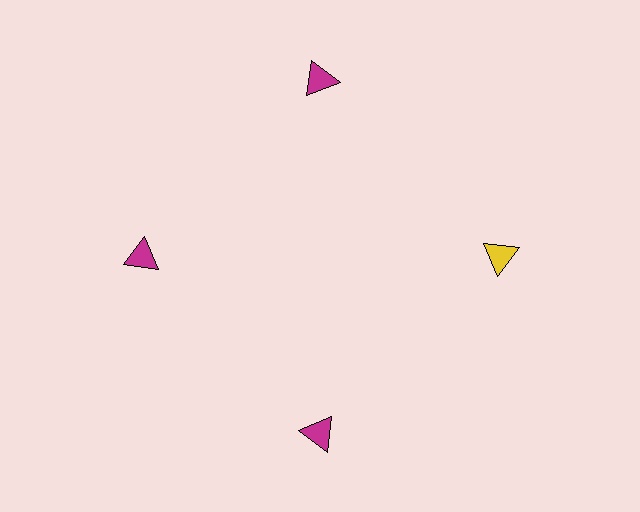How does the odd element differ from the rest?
It has a different color: yellow instead of magenta.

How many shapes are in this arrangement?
There are 4 shapes arranged in a ring pattern.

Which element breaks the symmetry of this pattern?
The yellow triangle at roughly the 3 o'clock position breaks the symmetry. All other shapes are magenta triangles.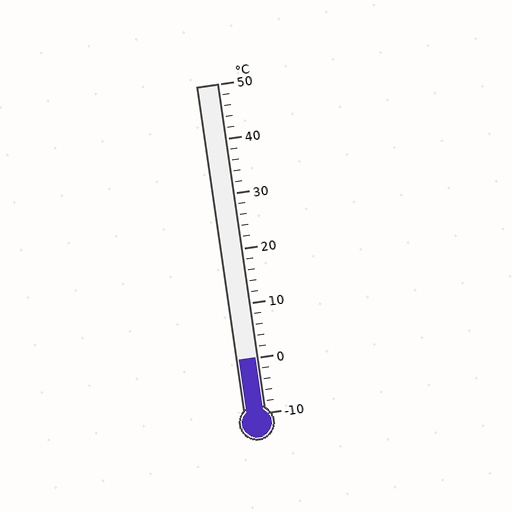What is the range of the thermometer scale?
The thermometer scale ranges from -10°C to 50°C.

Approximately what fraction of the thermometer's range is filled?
The thermometer is filled to approximately 15% of its range.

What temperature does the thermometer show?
The thermometer shows approximately 0°C.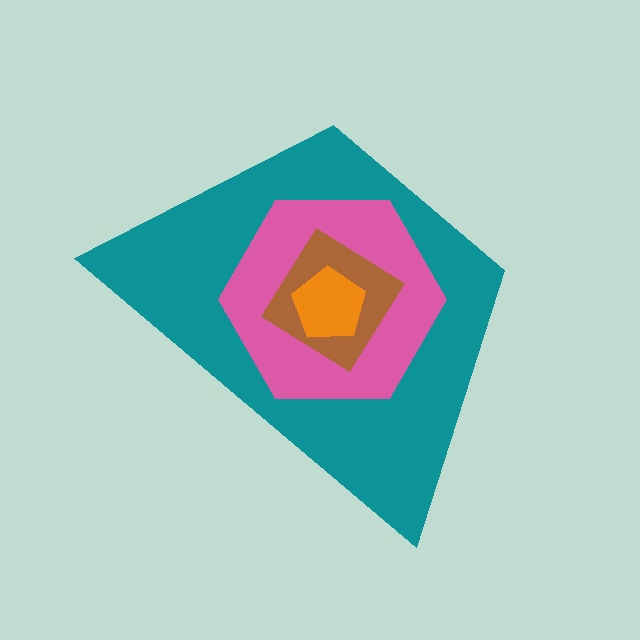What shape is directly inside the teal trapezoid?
The pink hexagon.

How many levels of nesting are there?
4.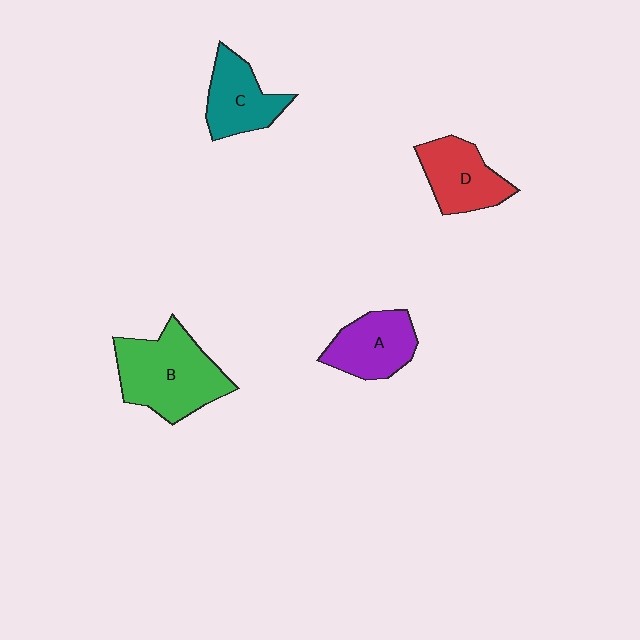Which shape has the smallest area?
Shape C (teal).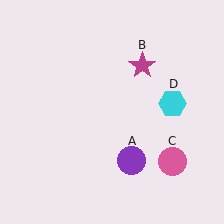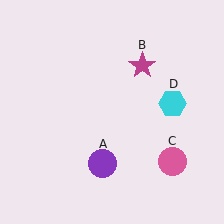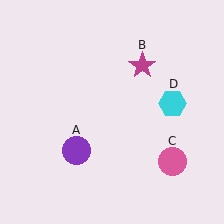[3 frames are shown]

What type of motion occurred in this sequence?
The purple circle (object A) rotated clockwise around the center of the scene.